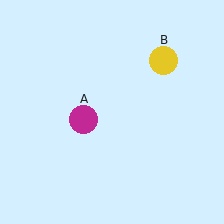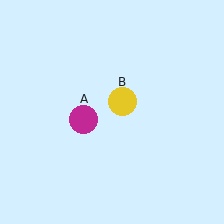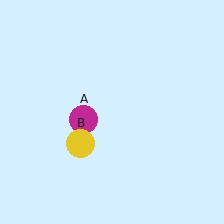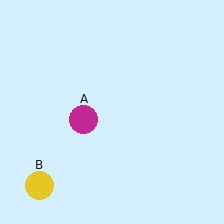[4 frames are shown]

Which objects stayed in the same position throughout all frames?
Magenta circle (object A) remained stationary.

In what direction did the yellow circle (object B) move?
The yellow circle (object B) moved down and to the left.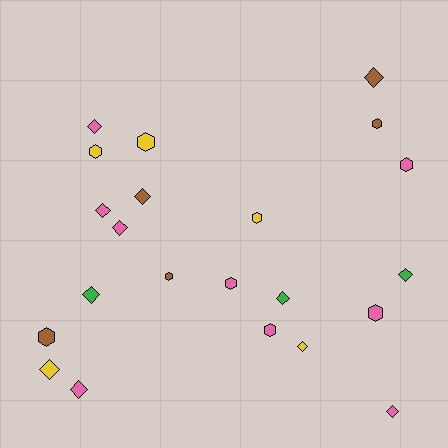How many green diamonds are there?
There are 3 green diamonds.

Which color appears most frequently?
Pink, with 9 objects.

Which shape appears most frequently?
Diamond, with 12 objects.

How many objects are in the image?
There are 22 objects.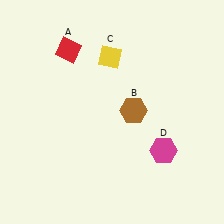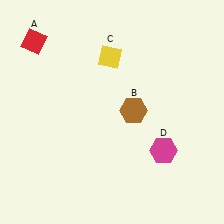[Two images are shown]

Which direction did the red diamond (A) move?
The red diamond (A) moved left.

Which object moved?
The red diamond (A) moved left.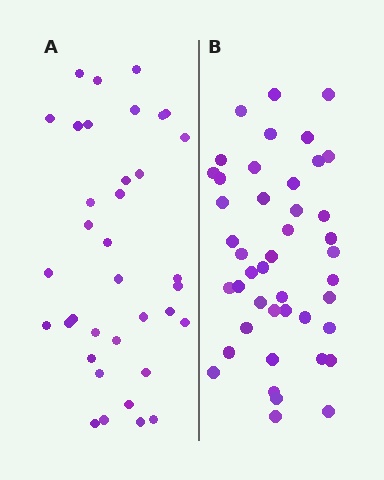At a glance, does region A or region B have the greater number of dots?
Region B (the right region) has more dots.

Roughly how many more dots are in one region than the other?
Region B has roughly 8 or so more dots than region A.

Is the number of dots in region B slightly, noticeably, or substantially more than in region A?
Region B has only slightly more — the two regions are fairly close. The ratio is roughly 1.2 to 1.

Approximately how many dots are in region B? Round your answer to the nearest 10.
About 40 dots. (The exact count is 44, which rounds to 40.)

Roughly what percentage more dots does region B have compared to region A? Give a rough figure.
About 20% more.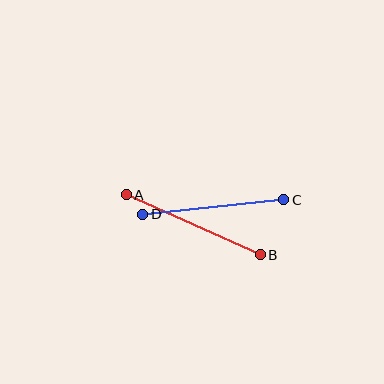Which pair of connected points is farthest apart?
Points A and B are farthest apart.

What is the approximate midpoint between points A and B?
The midpoint is at approximately (193, 225) pixels.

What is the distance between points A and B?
The distance is approximately 147 pixels.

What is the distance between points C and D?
The distance is approximately 142 pixels.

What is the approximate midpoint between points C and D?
The midpoint is at approximately (213, 207) pixels.